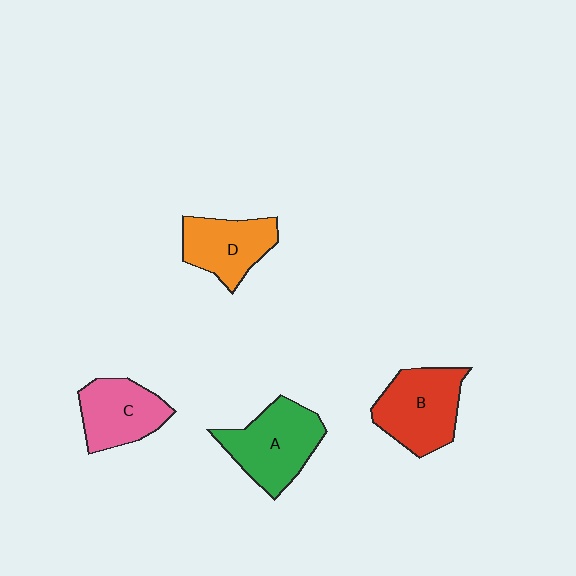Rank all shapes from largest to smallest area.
From largest to smallest: A (green), B (red), C (pink), D (orange).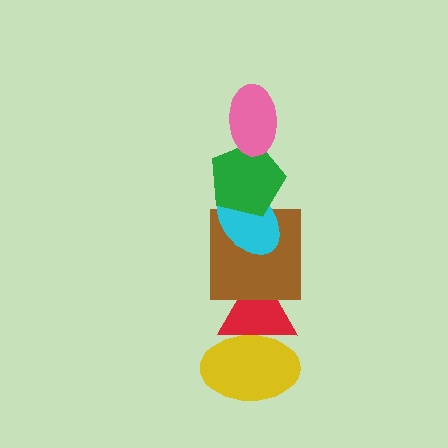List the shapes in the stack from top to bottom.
From top to bottom: the pink ellipse, the green pentagon, the cyan ellipse, the brown square, the red triangle, the yellow ellipse.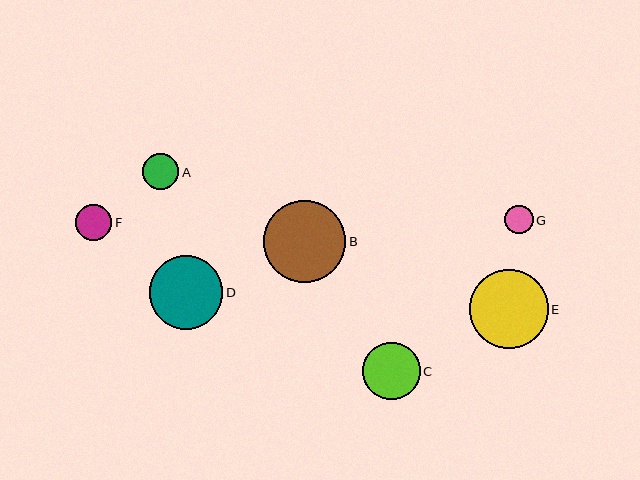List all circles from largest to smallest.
From largest to smallest: B, E, D, C, A, F, G.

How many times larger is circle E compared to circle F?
Circle E is approximately 2.2 times the size of circle F.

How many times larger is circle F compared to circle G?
Circle F is approximately 1.3 times the size of circle G.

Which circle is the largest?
Circle B is the largest with a size of approximately 83 pixels.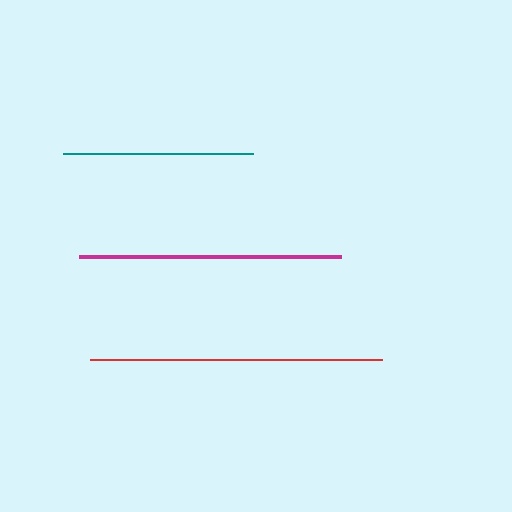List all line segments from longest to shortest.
From longest to shortest: red, magenta, teal.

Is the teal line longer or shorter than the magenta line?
The magenta line is longer than the teal line.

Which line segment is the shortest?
The teal line is the shortest at approximately 190 pixels.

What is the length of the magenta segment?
The magenta segment is approximately 262 pixels long.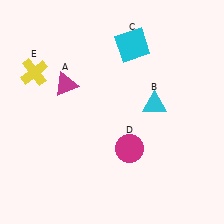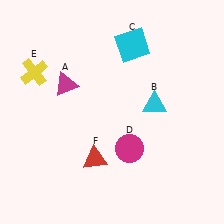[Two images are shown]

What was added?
A red triangle (F) was added in Image 2.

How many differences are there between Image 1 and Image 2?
There is 1 difference between the two images.